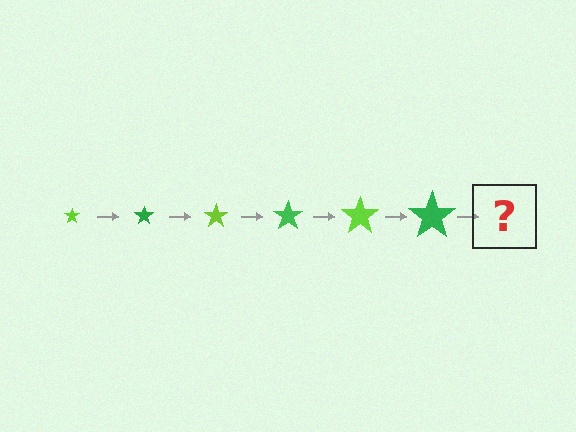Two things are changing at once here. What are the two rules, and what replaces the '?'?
The two rules are that the star grows larger each step and the color cycles through lime and green. The '?' should be a lime star, larger than the previous one.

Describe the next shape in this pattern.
It should be a lime star, larger than the previous one.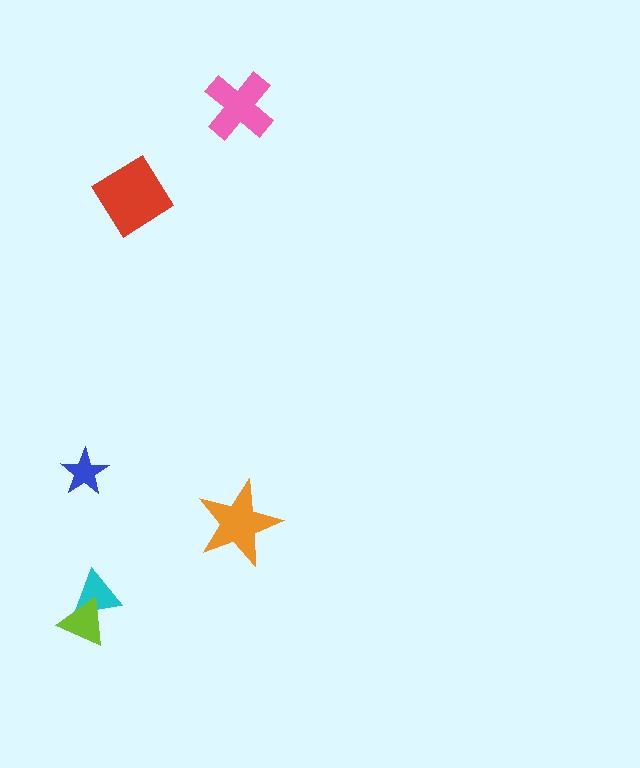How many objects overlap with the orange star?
0 objects overlap with the orange star.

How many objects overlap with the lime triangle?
1 object overlaps with the lime triangle.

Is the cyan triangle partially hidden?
Yes, it is partially covered by another shape.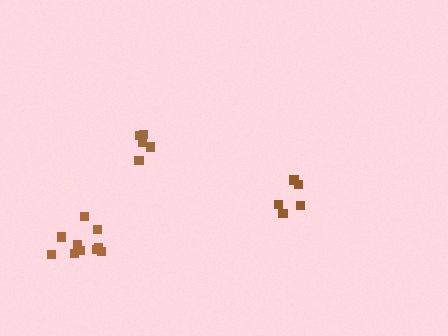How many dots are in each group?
Group 1: 5 dots, Group 2: 5 dots, Group 3: 10 dots (20 total).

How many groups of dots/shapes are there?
There are 3 groups.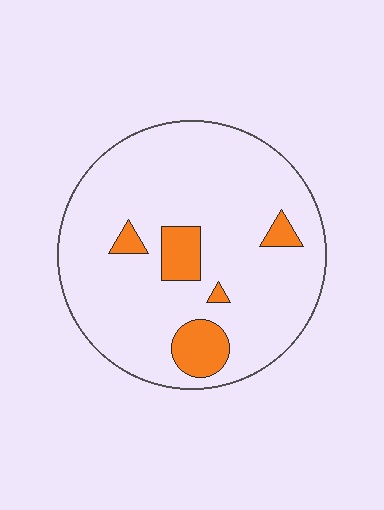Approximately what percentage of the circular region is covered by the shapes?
Approximately 10%.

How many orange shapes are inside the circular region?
5.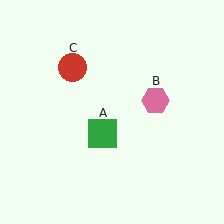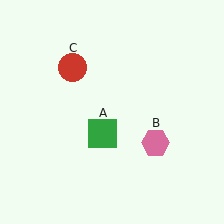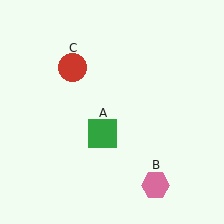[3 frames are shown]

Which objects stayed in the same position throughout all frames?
Green square (object A) and red circle (object C) remained stationary.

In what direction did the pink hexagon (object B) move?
The pink hexagon (object B) moved down.